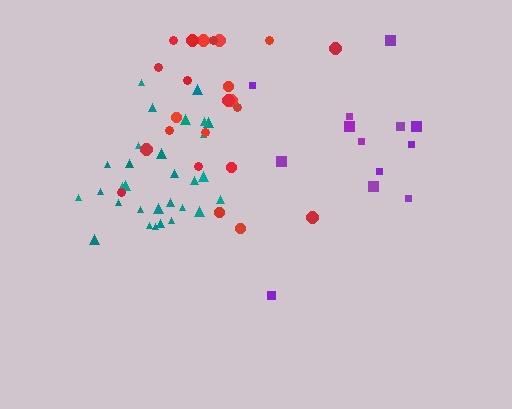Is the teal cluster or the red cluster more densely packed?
Teal.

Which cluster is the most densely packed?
Teal.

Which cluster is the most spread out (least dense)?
Purple.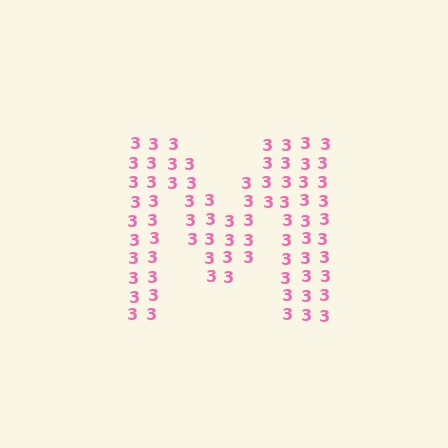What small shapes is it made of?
It is made of small digit 3's.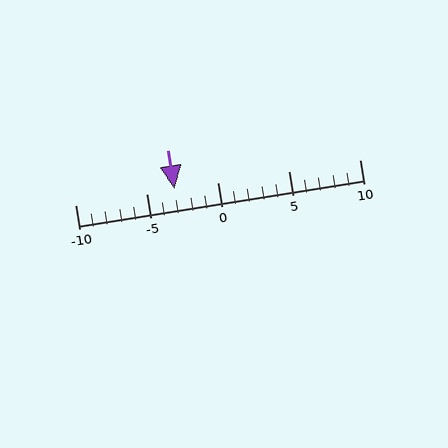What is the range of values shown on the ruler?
The ruler shows values from -10 to 10.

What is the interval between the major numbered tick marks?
The major tick marks are spaced 5 units apart.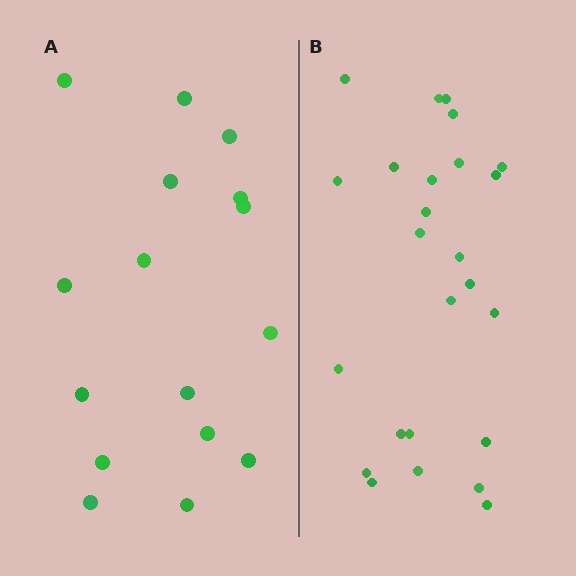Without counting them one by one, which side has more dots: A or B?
Region B (the right region) has more dots.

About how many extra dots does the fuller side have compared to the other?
Region B has roughly 8 or so more dots than region A.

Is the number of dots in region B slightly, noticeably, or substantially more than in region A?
Region B has substantially more. The ratio is roughly 1.6 to 1.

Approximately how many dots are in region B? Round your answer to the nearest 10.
About 20 dots. (The exact count is 25, which rounds to 20.)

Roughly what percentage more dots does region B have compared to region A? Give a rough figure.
About 55% more.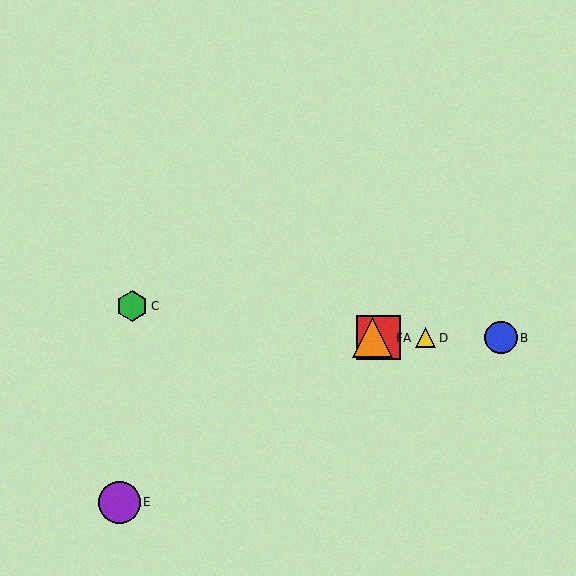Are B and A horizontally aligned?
Yes, both are at y≈338.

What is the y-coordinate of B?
Object B is at y≈338.